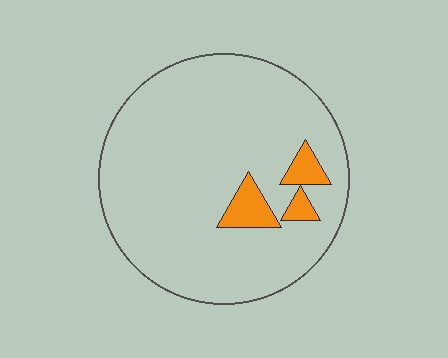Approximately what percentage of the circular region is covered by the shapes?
Approximately 10%.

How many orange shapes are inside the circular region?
3.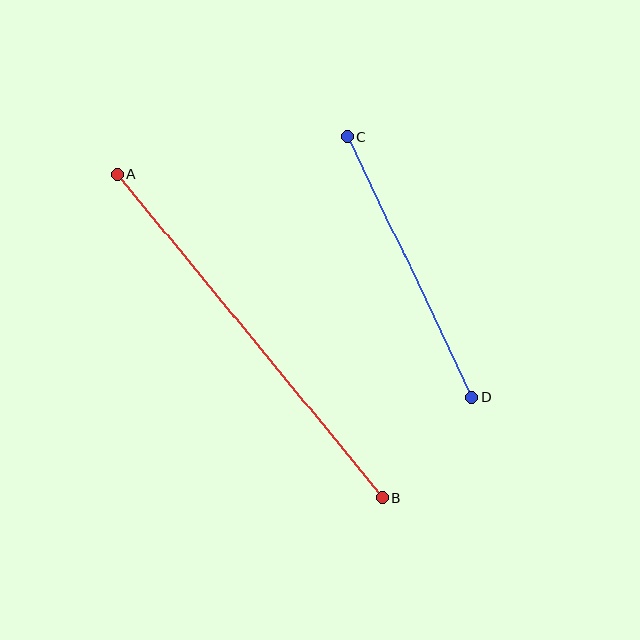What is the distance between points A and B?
The distance is approximately 418 pixels.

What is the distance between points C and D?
The distance is approximately 289 pixels.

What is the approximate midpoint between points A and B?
The midpoint is at approximately (250, 336) pixels.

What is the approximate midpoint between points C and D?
The midpoint is at approximately (409, 267) pixels.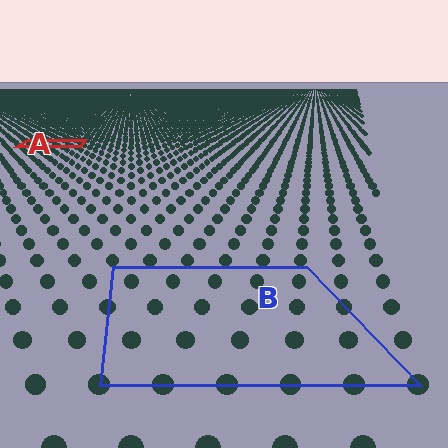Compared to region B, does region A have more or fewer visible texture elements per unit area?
Region A has more texture elements per unit area — they are packed more densely because it is farther away.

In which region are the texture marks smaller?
The texture marks are smaller in region A, because it is farther away.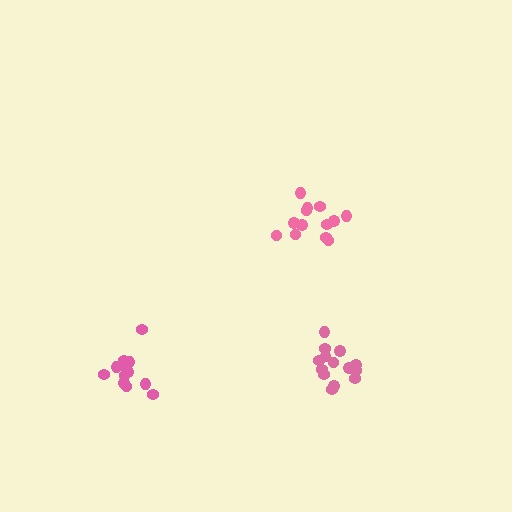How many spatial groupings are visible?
There are 3 spatial groupings.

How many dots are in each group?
Group 1: 13 dots, Group 2: 14 dots, Group 3: 12 dots (39 total).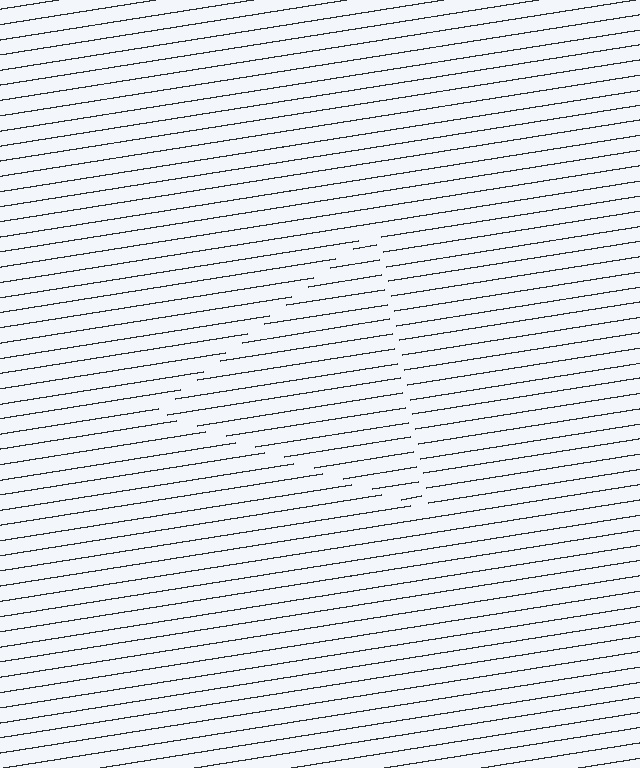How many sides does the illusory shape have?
3 sides — the line-ends trace a triangle.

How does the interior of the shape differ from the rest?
The interior of the shape contains the same grating, shifted by half a period — the contour is defined by the phase discontinuity where line-ends from the inner and outer gratings abut.